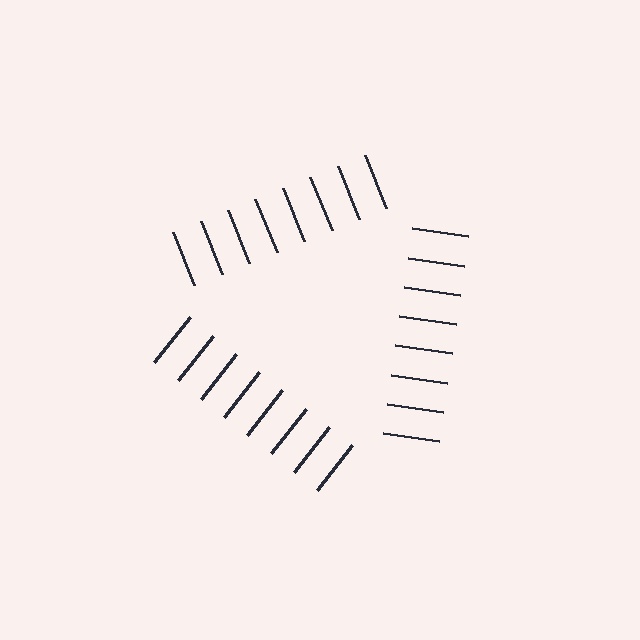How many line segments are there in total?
24 — 8 along each of the 3 edges.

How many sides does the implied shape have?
3 sides — the line-ends trace a triangle.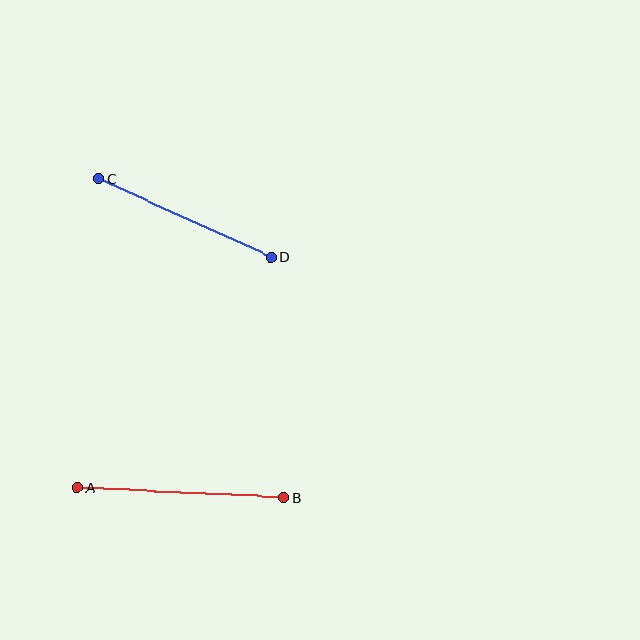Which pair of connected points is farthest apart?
Points A and B are farthest apart.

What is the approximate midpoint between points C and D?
The midpoint is at approximately (185, 218) pixels.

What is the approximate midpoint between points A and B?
The midpoint is at approximately (181, 493) pixels.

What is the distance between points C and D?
The distance is approximately 189 pixels.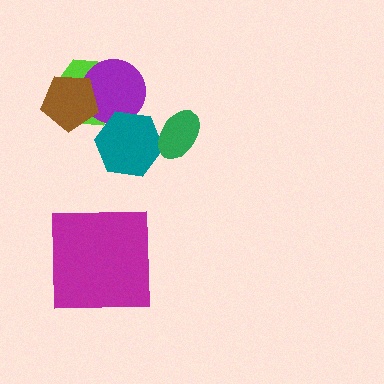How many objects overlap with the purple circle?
3 objects overlap with the purple circle.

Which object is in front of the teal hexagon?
The green ellipse is in front of the teal hexagon.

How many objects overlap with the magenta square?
0 objects overlap with the magenta square.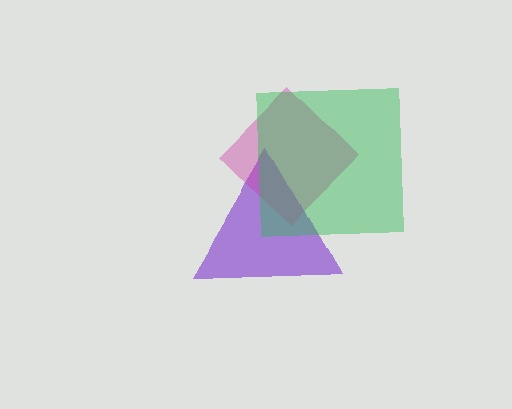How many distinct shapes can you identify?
There are 3 distinct shapes: a purple triangle, a magenta diamond, a green square.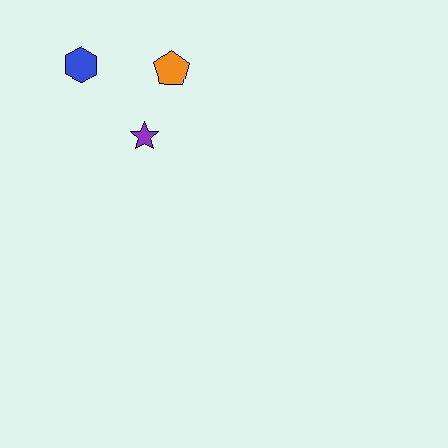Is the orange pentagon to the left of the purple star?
No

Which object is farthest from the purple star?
The blue hexagon is farthest from the purple star.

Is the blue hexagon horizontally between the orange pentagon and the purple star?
No